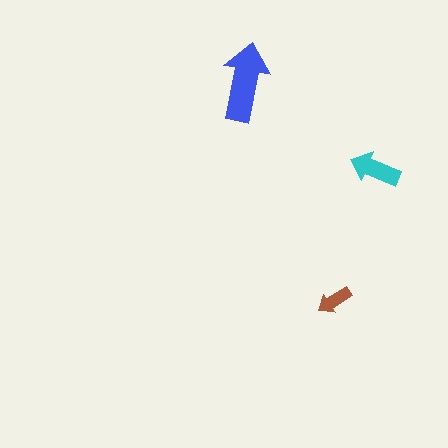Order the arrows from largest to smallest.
the blue one, the cyan one, the brown one.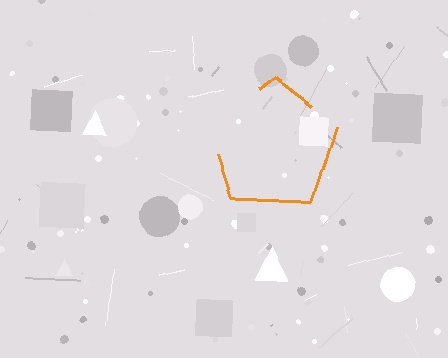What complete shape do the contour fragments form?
The contour fragments form a pentagon.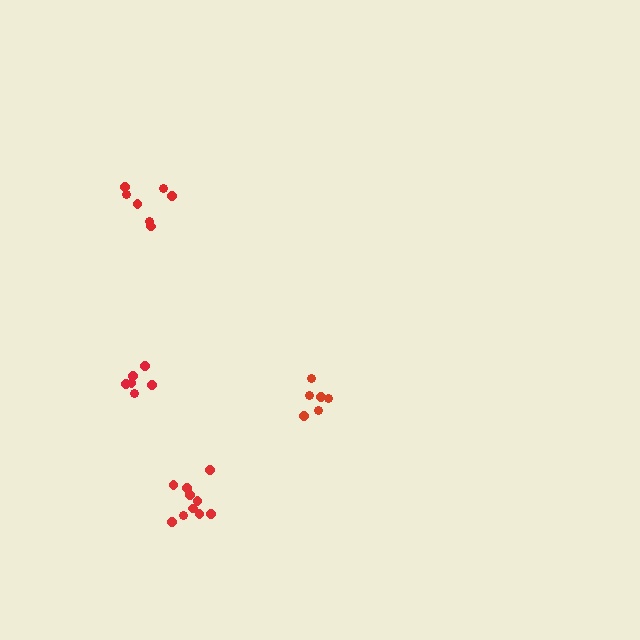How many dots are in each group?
Group 1: 6 dots, Group 2: 6 dots, Group 3: 7 dots, Group 4: 10 dots (29 total).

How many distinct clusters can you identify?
There are 4 distinct clusters.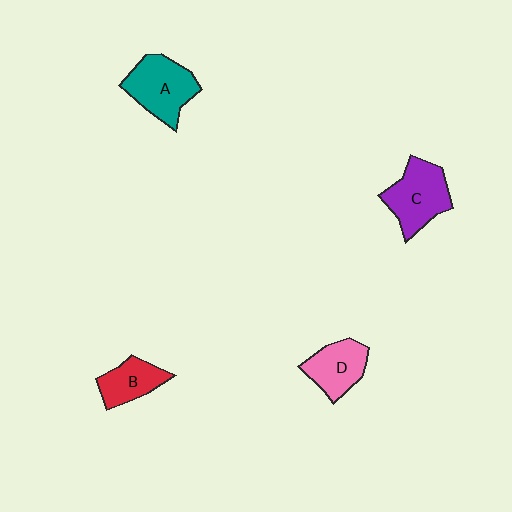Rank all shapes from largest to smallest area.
From largest to smallest: A (teal), C (purple), D (pink), B (red).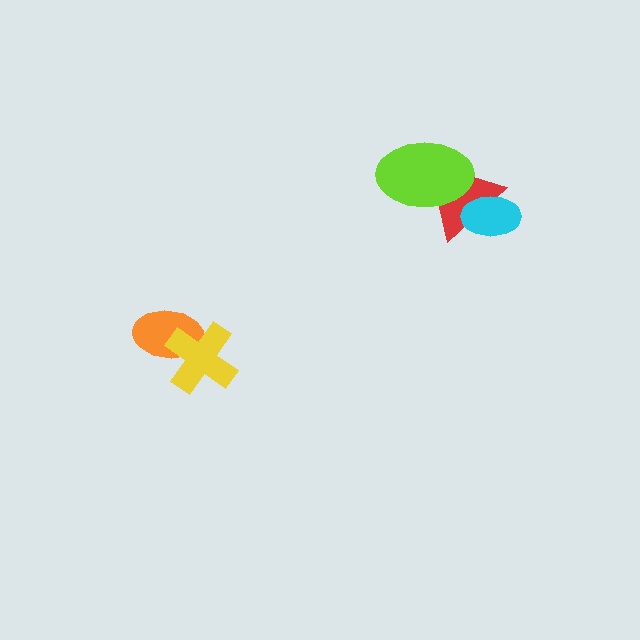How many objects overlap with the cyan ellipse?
1 object overlaps with the cyan ellipse.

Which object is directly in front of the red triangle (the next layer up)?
The lime ellipse is directly in front of the red triangle.